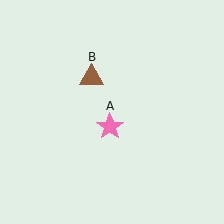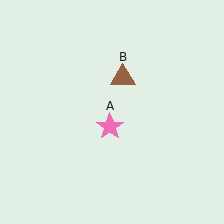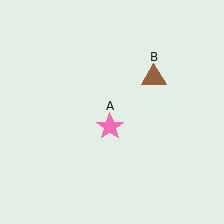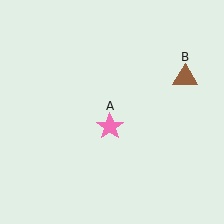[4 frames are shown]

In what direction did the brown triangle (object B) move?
The brown triangle (object B) moved right.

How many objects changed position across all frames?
1 object changed position: brown triangle (object B).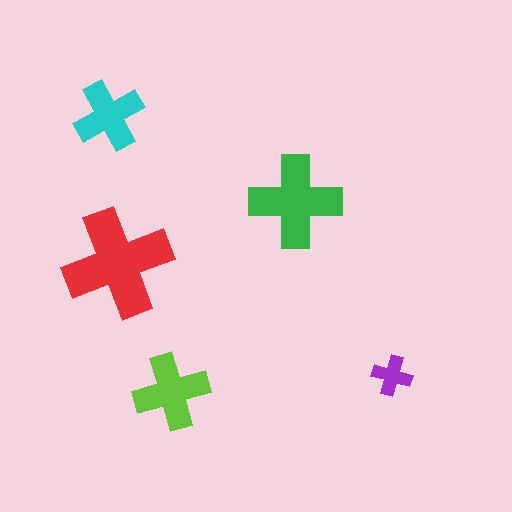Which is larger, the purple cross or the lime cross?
The lime one.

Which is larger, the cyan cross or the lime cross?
The lime one.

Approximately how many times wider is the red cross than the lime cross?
About 1.5 times wider.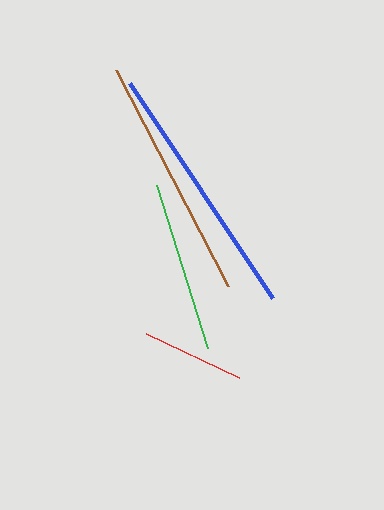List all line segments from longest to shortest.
From longest to shortest: blue, brown, green, red.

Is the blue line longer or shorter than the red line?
The blue line is longer than the red line.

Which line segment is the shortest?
The red line is the shortest at approximately 103 pixels.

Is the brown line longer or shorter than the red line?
The brown line is longer than the red line.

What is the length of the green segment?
The green segment is approximately 171 pixels long.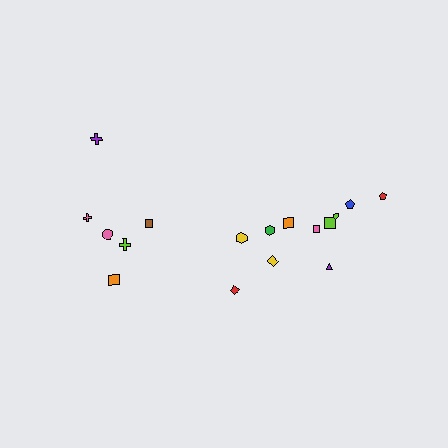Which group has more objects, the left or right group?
The right group.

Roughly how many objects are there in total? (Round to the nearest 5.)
Roughly 20 objects in total.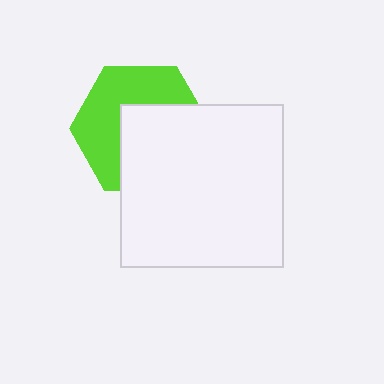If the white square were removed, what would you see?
You would see the complete lime hexagon.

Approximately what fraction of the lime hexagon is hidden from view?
Roughly 51% of the lime hexagon is hidden behind the white square.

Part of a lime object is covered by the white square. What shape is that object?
It is a hexagon.